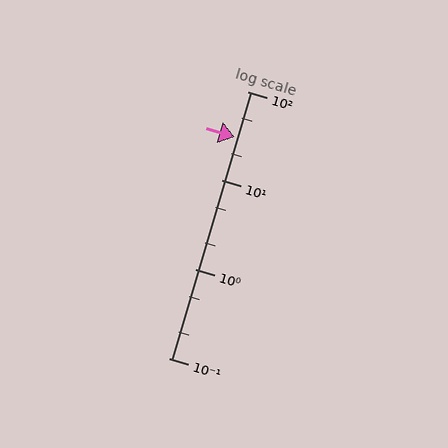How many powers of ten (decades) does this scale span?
The scale spans 3 decades, from 0.1 to 100.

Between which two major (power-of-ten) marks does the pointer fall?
The pointer is between 10 and 100.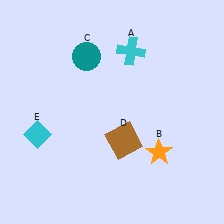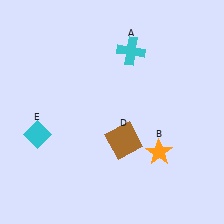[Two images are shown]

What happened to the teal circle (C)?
The teal circle (C) was removed in Image 2. It was in the top-left area of Image 1.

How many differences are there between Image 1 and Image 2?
There is 1 difference between the two images.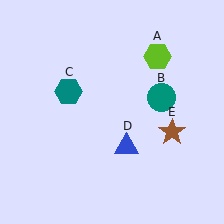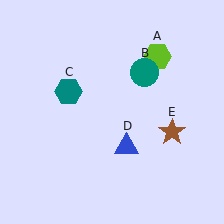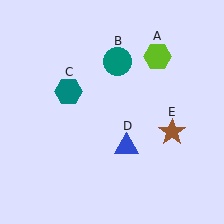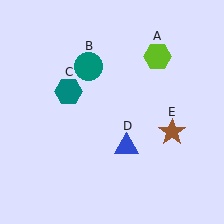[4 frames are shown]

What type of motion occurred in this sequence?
The teal circle (object B) rotated counterclockwise around the center of the scene.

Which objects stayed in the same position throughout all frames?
Lime hexagon (object A) and teal hexagon (object C) and blue triangle (object D) and brown star (object E) remained stationary.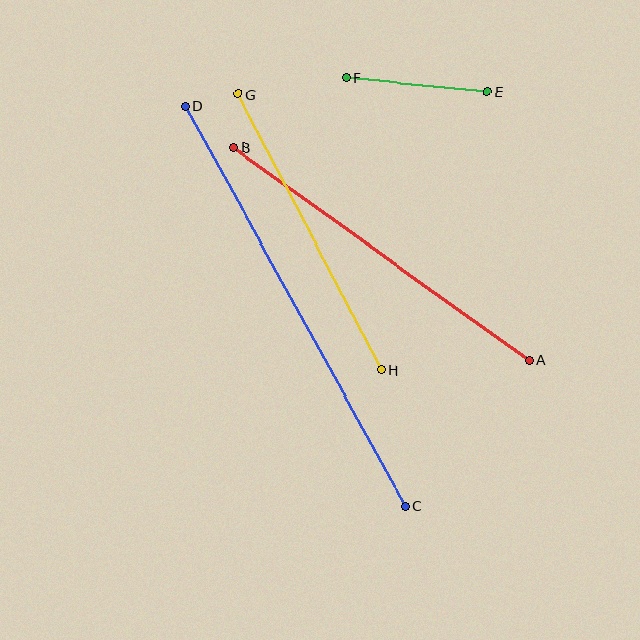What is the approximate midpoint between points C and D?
The midpoint is at approximately (295, 306) pixels.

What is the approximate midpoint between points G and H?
The midpoint is at approximately (309, 232) pixels.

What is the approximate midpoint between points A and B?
The midpoint is at approximately (381, 254) pixels.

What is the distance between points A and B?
The distance is approximately 364 pixels.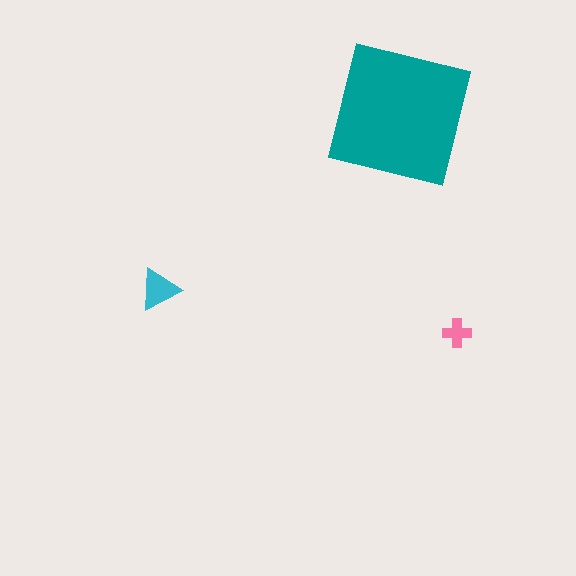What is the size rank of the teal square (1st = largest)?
1st.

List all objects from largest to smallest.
The teal square, the cyan triangle, the pink cross.